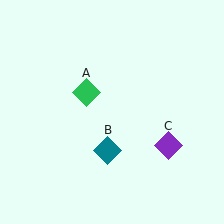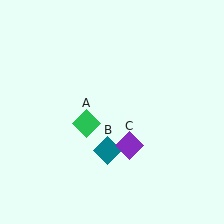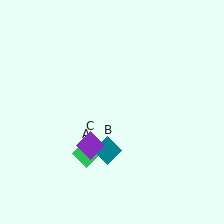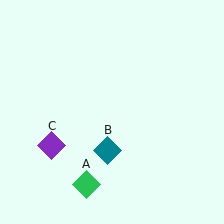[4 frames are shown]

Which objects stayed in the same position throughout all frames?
Teal diamond (object B) remained stationary.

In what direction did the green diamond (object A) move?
The green diamond (object A) moved down.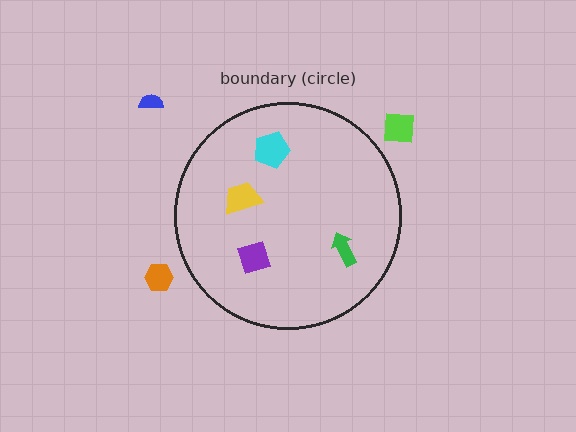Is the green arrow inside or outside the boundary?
Inside.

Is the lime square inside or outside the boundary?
Outside.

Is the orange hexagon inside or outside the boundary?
Outside.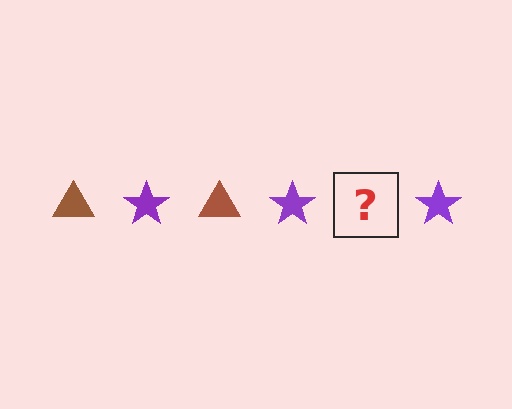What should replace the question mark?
The question mark should be replaced with a brown triangle.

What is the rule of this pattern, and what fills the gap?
The rule is that the pattern alternates between brown triangle and purple star. The gap should be filled with a brown triangle.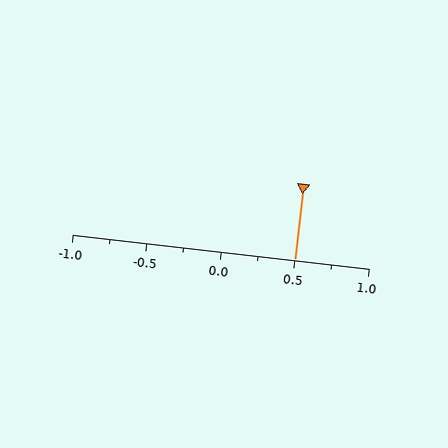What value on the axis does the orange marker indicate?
The marker indicates approximately 0.5.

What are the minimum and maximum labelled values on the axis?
The axis runs from -1.0 to 1.0.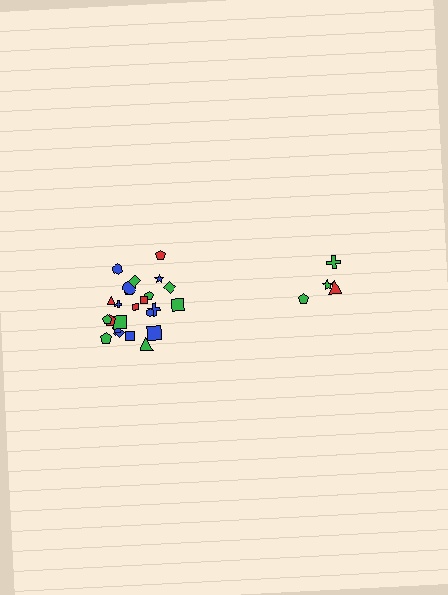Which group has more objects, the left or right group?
The left group.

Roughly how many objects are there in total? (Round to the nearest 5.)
Roughly 30 objects in total.